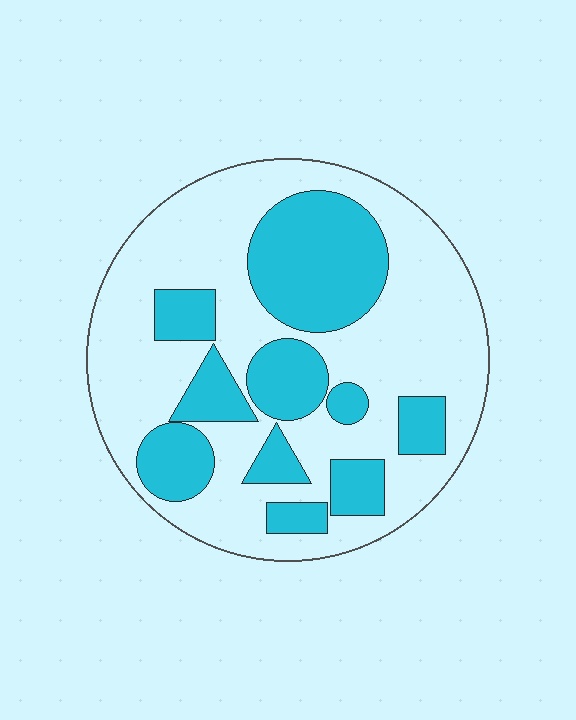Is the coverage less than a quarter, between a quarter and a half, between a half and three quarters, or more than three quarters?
Between a quarter and a half.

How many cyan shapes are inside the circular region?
10.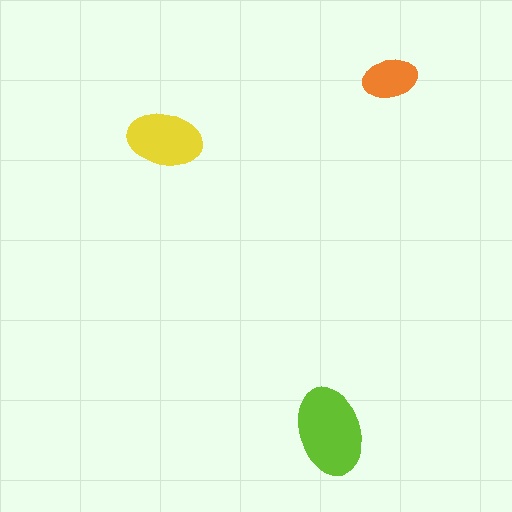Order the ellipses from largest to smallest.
the lime one, the yellow one, the orange one.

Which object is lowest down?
The lime ellipse is bottommost.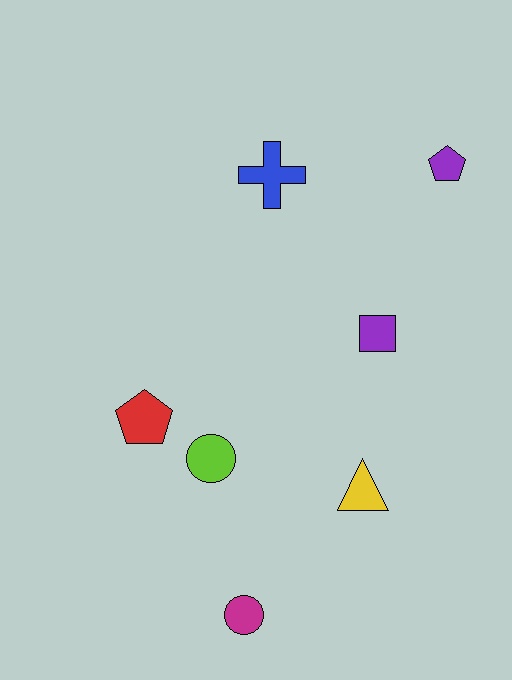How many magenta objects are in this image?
There is 1 magenta object.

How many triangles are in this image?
There is 1 triangle.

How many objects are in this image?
There are 7 objects.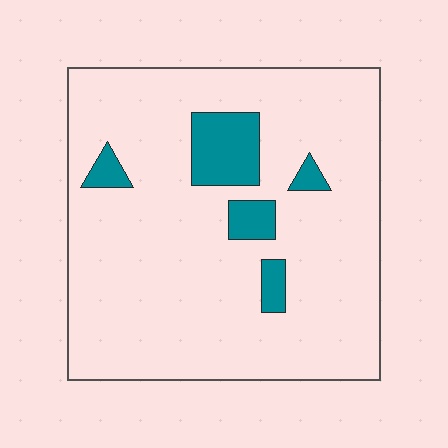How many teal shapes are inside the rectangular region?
5.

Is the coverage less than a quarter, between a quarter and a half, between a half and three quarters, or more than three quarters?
Less than a quarter.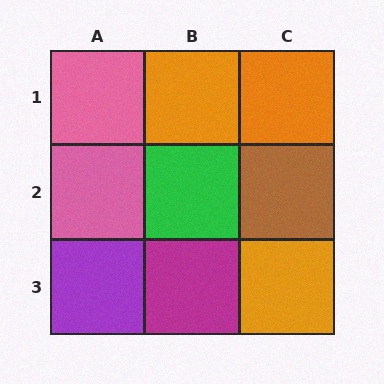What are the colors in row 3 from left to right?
Purple, magenta, orange.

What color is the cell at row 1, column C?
Orange.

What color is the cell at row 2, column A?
Pink.